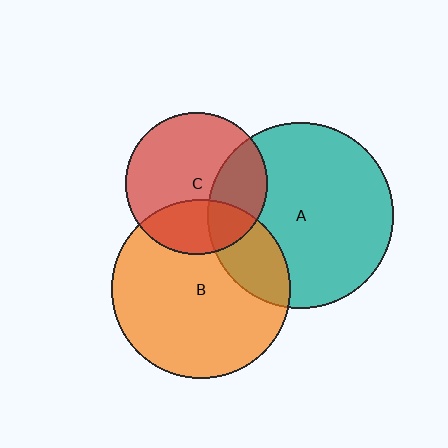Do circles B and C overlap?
Yes.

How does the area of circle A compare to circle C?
Approximately 1.7 times.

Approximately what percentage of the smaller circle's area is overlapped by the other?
Approximately 30%.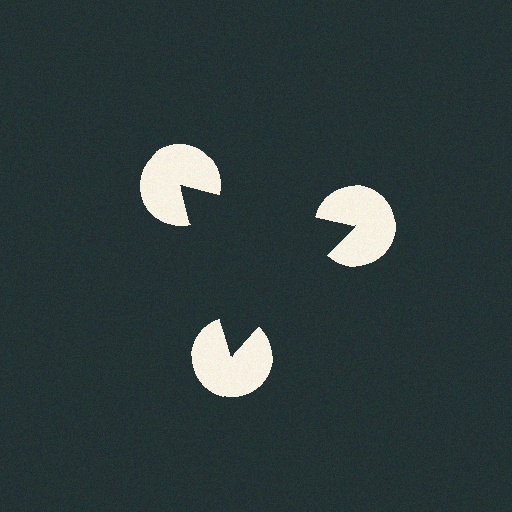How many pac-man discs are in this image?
There are 3 — one at each vertex of the illusory triangle.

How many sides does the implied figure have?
3 sides.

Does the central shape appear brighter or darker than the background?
It typically appears slightly darker than the background, even though no actual brightness change is drawn.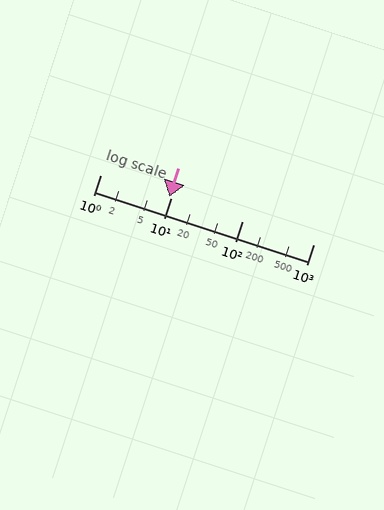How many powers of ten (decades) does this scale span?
The scale spans 3 decades, from 1 to 1000.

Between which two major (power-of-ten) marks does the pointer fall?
The pointer is between 1 and 10.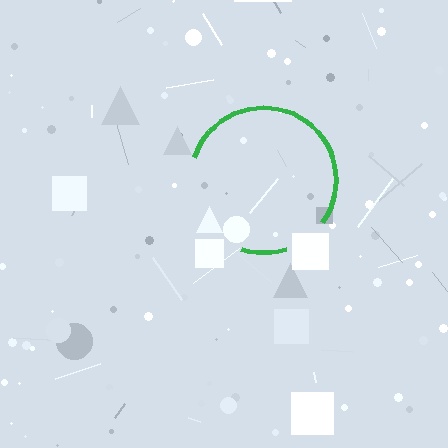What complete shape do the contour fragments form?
The contour fragments form a circle.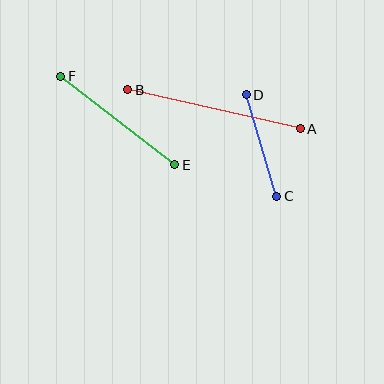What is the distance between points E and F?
The distance is approximately 144 pixels.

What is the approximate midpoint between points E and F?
The midpoint is at approximately (118, 120) pixels.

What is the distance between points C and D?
The distance is approximately 106 pixels.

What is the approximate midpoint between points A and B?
The midpoint is at approximately (214, 109) pixels.